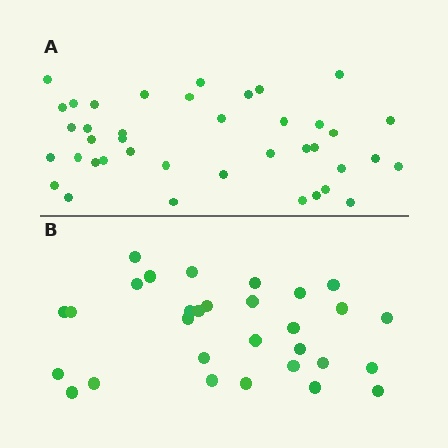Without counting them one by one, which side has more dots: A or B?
Region A (the top region) has more dots.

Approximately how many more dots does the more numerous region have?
Region A has roughly 10 or so more dots than region B.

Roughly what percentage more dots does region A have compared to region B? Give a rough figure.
About 35% more.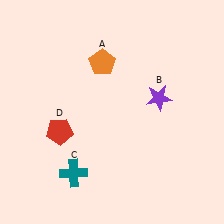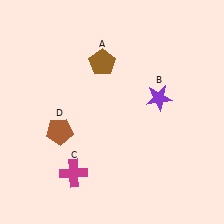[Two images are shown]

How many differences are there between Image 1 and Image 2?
There are 3 differences between the two images.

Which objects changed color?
A changed from orange to brown. C changed from teal to magenta. D changed from red to brown.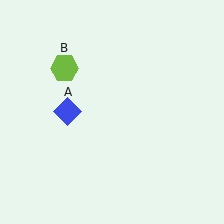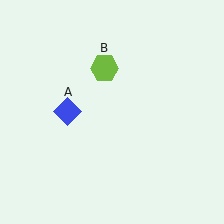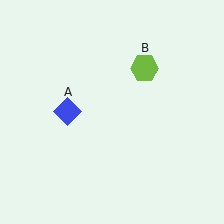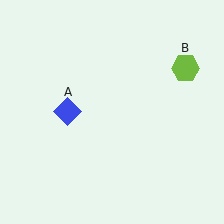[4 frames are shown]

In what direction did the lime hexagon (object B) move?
The lime hexagon (object B) moved right.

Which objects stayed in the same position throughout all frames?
Blue diamond (object A) remained stationary.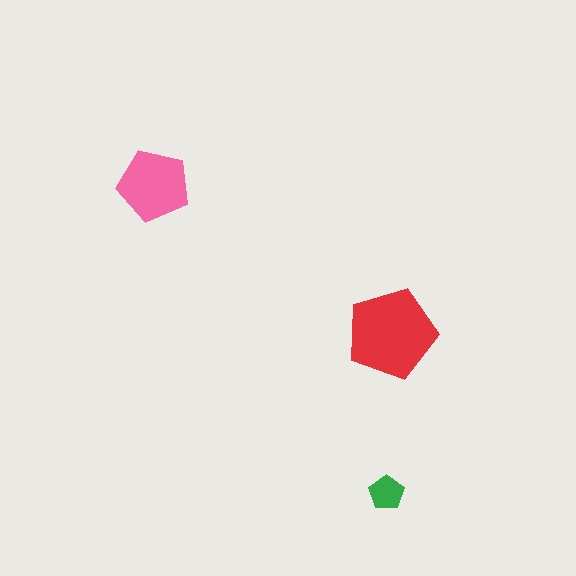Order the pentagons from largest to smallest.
the red one, the pink one, the green one.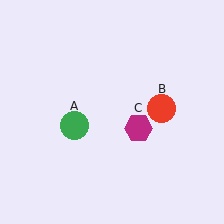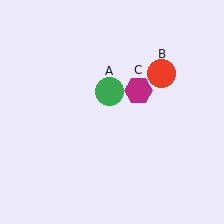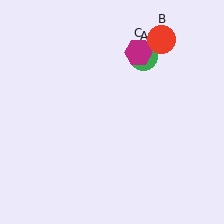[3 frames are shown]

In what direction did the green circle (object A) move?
The green circle (object A) moved up and to the right.